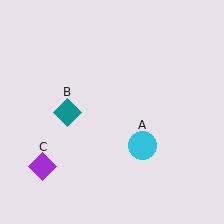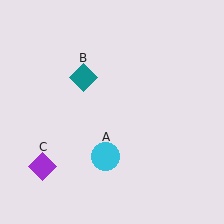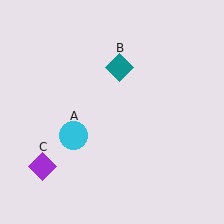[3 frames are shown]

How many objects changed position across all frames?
2 objects changed position: cyan circle (object A), teal diamond (object B).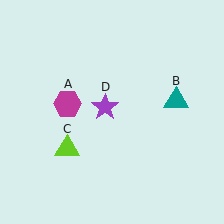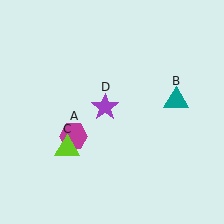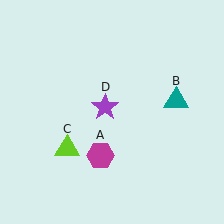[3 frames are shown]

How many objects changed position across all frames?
1 object changed position: magenta hexagon (object A).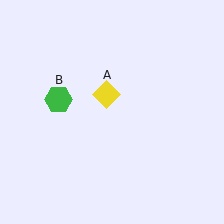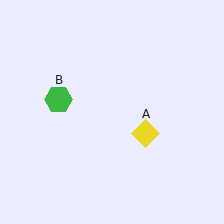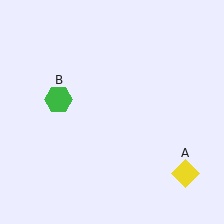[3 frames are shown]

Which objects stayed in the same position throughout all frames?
Green hexagon (object B) remained stationary.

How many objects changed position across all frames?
1 object changed position: yellow diamond (object A).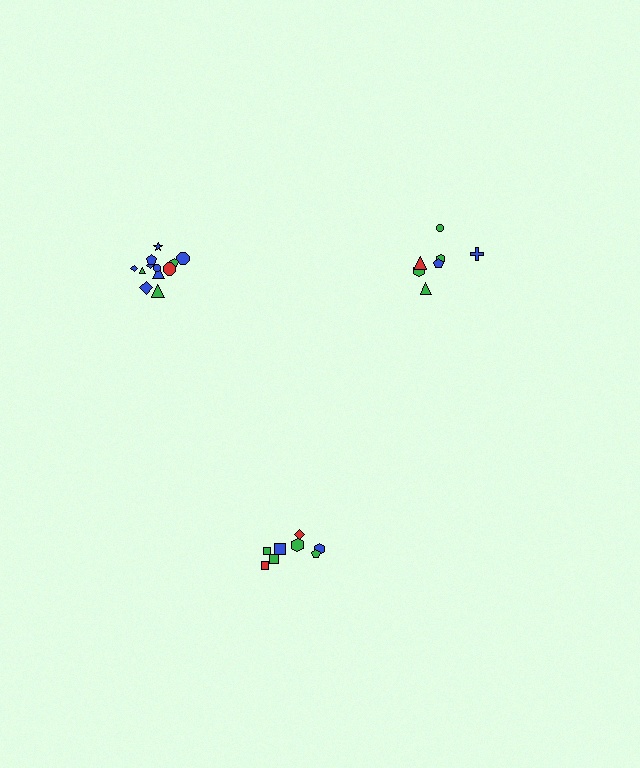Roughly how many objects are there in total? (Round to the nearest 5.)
Roughly 25 objects in total.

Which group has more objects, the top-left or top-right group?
The top-left group.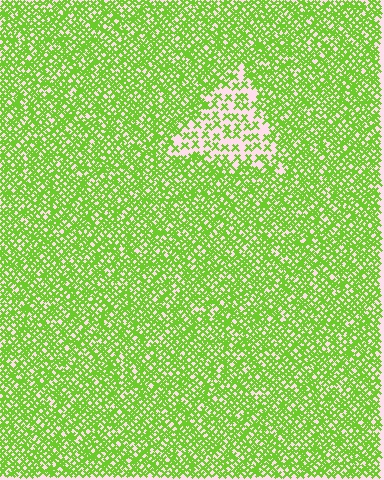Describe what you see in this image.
The image contains small lime elements arranged at two different densities. A triangle-shaped region is visible where the elements are less densely packed than the surrounding area.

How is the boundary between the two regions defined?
The boundary is defined by a change in element density (approximately 2.4x ratio). All elements are the same color, size, and shape.